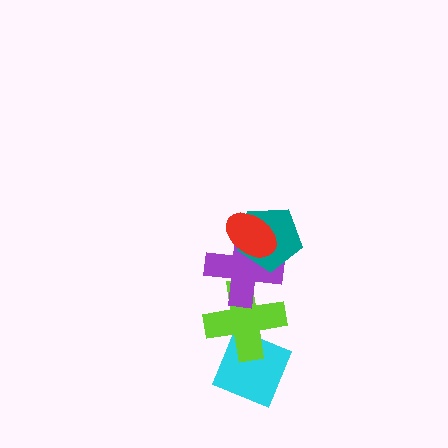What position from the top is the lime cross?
The lime cross is 4th from the top.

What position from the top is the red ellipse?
The red ellipse is 1st from the top.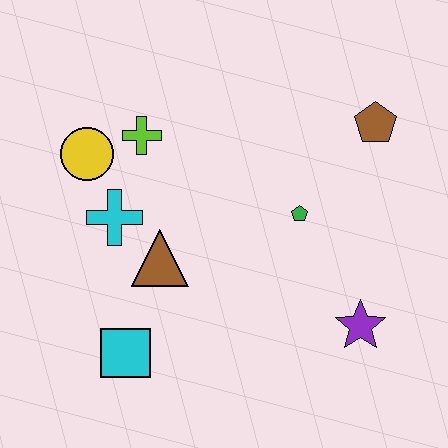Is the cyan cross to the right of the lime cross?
No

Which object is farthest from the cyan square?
The brown pentagon is farthest from the cyan square.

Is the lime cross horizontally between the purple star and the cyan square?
Yes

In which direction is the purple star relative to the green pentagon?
The purple star is below the green pentagon.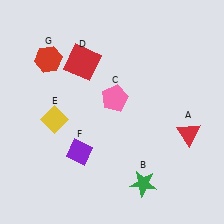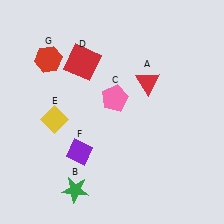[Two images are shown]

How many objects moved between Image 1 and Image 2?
2 objects moved between the two images.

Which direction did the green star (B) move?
The green star (B) moved left.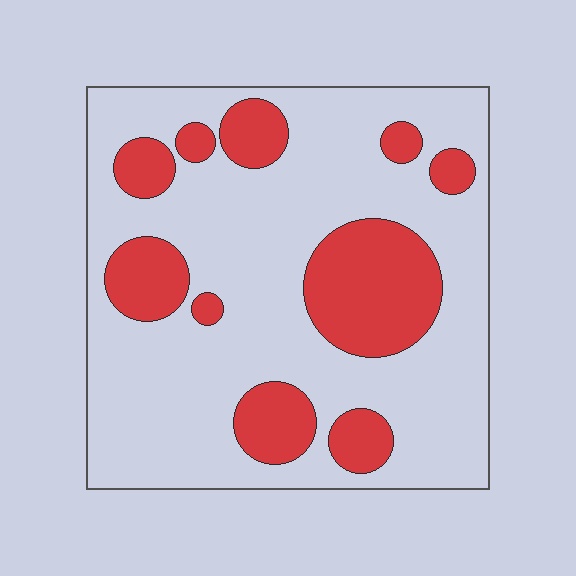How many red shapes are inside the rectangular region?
10.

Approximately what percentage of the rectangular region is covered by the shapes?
Approximately 25%.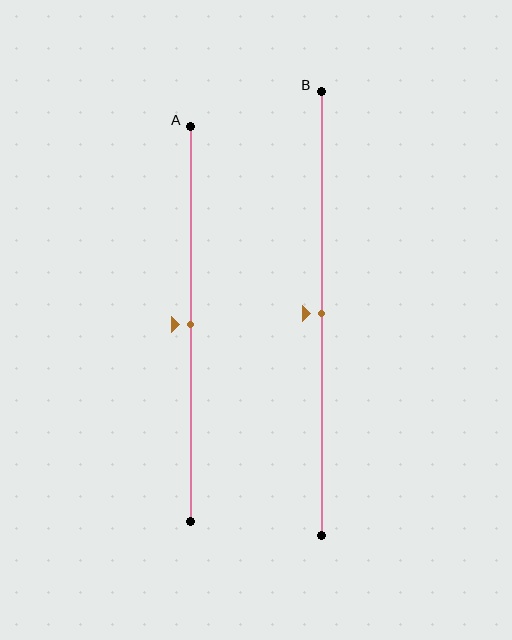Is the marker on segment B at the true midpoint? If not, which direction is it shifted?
Yes, the marker on segment B is at the true midpoint.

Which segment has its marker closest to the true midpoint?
Segment A has its marker closest to the true midpoint.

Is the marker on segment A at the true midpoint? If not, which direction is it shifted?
Yes, the marker on segment A is at the true midpoint.